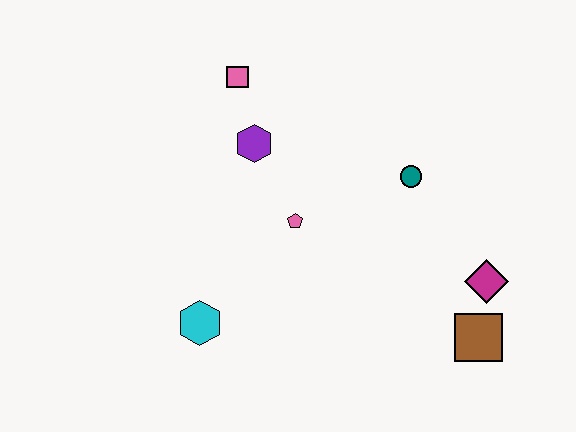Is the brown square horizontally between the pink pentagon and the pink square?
No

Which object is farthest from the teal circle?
The cyan hexagon is farthest from the teal circle.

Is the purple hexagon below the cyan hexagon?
No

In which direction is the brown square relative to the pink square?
The brown square is below the pink square.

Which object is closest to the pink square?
The purple hexagon is closest to the pink square.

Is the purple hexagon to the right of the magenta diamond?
No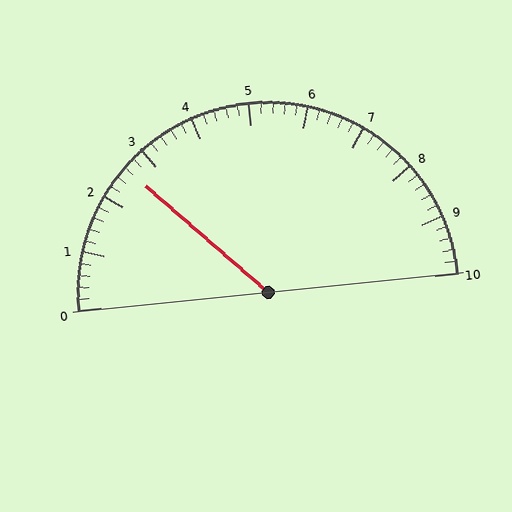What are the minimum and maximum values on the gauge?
The gauge ranges from 0 to 10.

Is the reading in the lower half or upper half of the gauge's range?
The reading is in the lower half of the range (0 to 10).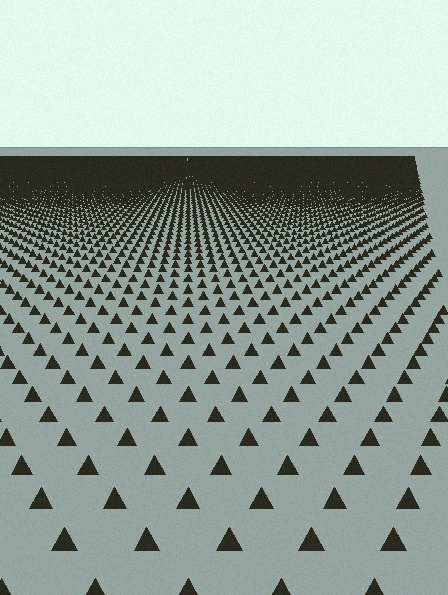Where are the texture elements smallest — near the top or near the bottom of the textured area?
Near the top.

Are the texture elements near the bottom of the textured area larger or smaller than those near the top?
Larger. Near the bottom, elements are closer to the viewer and appear at a bigger on-screen size.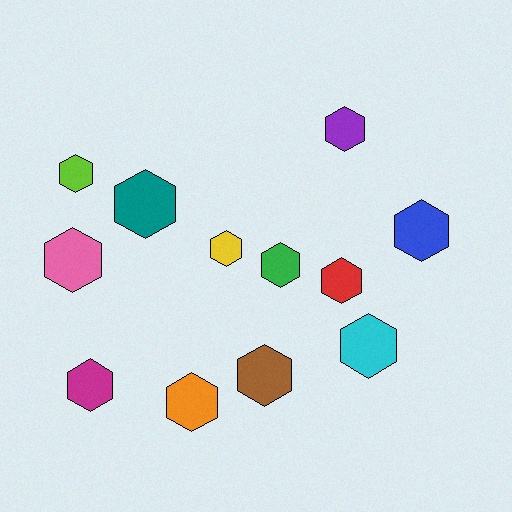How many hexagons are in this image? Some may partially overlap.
There are 12 hexagons.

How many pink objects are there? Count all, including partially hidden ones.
There is 1 pink object.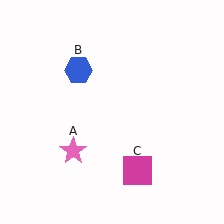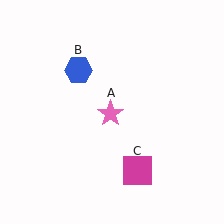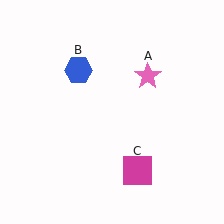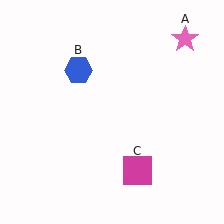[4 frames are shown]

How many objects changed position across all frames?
1 object changed position: pink star (object A).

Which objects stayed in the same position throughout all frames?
Blue hexagon (object B) and magenta square (object C) remained stationary.